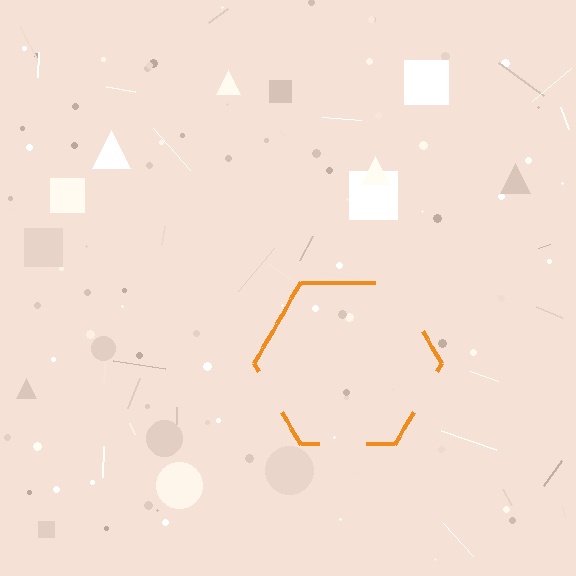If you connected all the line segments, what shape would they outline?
They would outline a hexagon.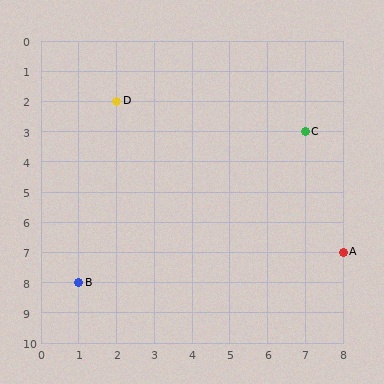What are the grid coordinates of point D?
Point D is at grid coordinates (2, 2).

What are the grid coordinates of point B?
Point B is at grid coordinates (1, 8).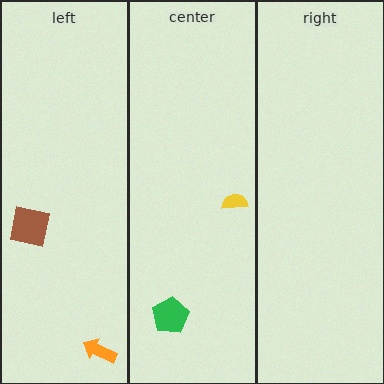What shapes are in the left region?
The orange arrow, the brown square.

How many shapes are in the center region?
2.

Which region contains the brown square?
The left region.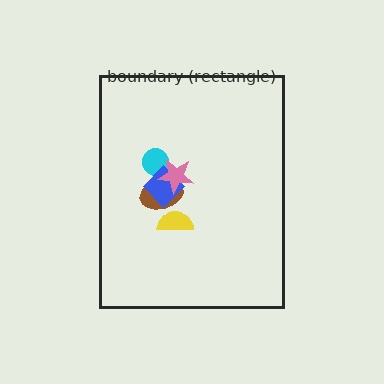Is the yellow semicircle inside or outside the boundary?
Inside.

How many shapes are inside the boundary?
5 inside, 0 outside.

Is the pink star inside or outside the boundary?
Inside.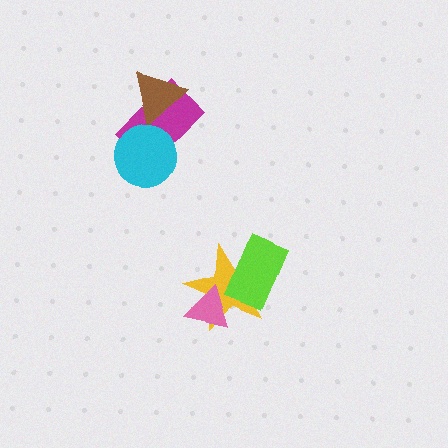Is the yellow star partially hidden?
Yes, it is partially covered by another shape.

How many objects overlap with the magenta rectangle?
2 objects overlap with the magenta rectangle.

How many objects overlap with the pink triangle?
1 object overlaps with the pink triangle.